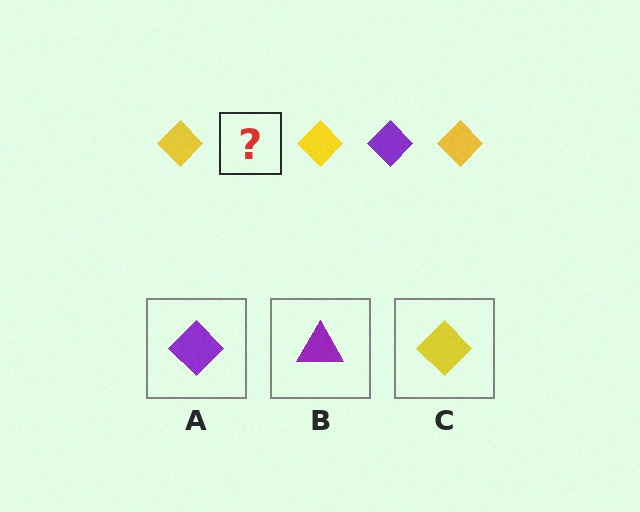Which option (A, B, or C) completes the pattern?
A.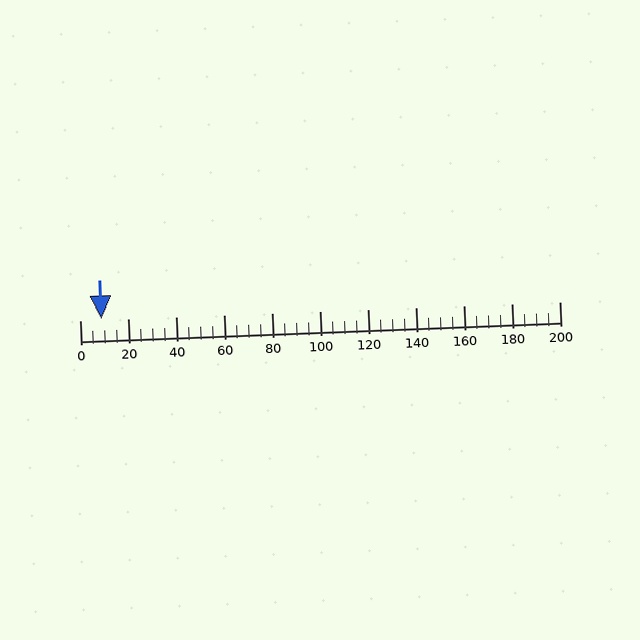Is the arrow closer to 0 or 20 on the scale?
The arrow is closer to 0.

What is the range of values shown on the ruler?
The ruler shows values from 0 to 200.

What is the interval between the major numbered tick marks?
The major tick marks are spaced 20 units apart.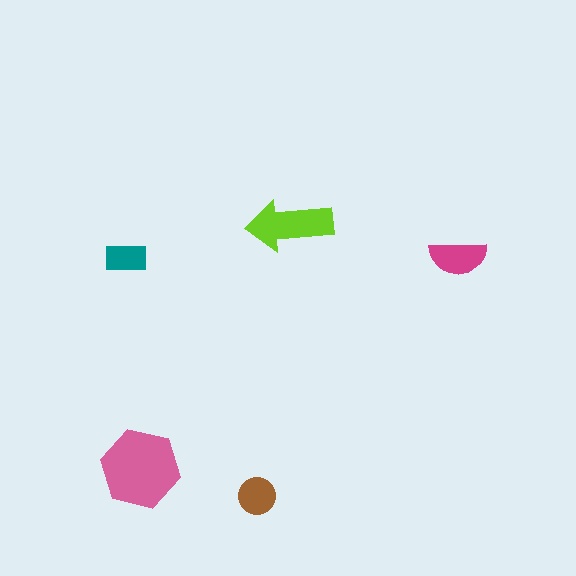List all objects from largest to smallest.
The pink hexagon, the lime arrow, the magenta semicircle, the brown circle, the teal rectangle.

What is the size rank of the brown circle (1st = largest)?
4th.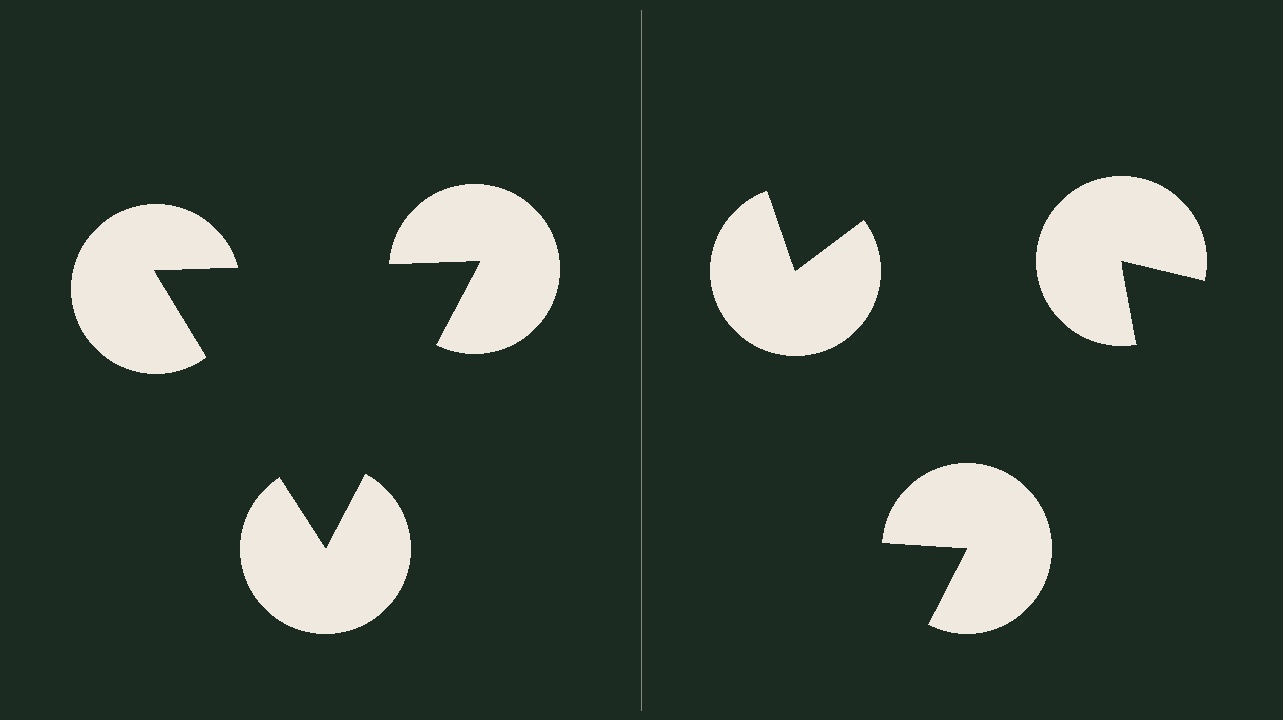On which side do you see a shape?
An illusory triangle appears on the left side. On the right side the wedge cuts are rotated, so no coherent shape forms.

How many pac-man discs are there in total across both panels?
6 — 3 on each side.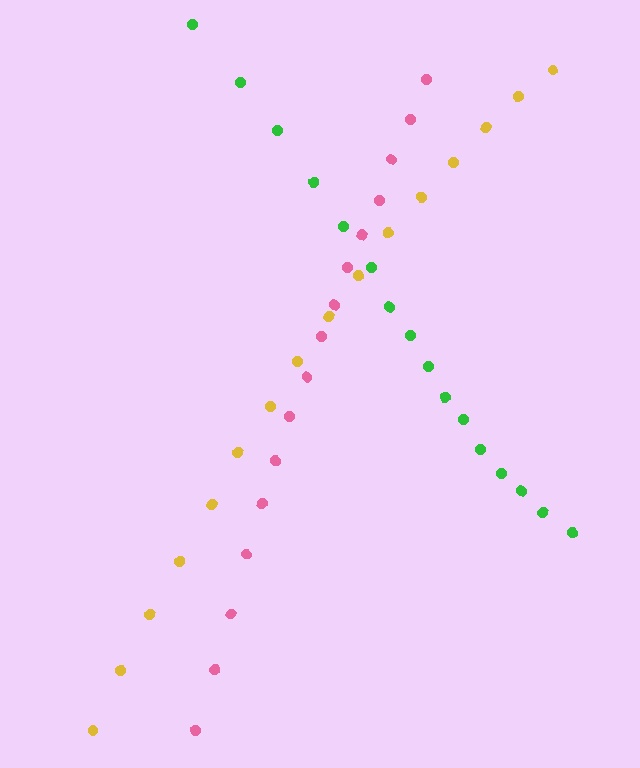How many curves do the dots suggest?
There are 3 distinct paths.